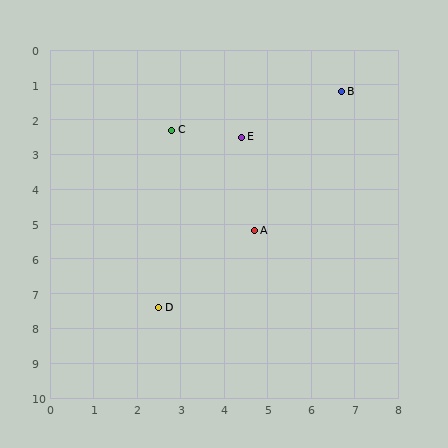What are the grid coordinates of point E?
Point E is at approximately (4.4, 2.5).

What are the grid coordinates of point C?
Point C is at approximately (2.8, 2.3).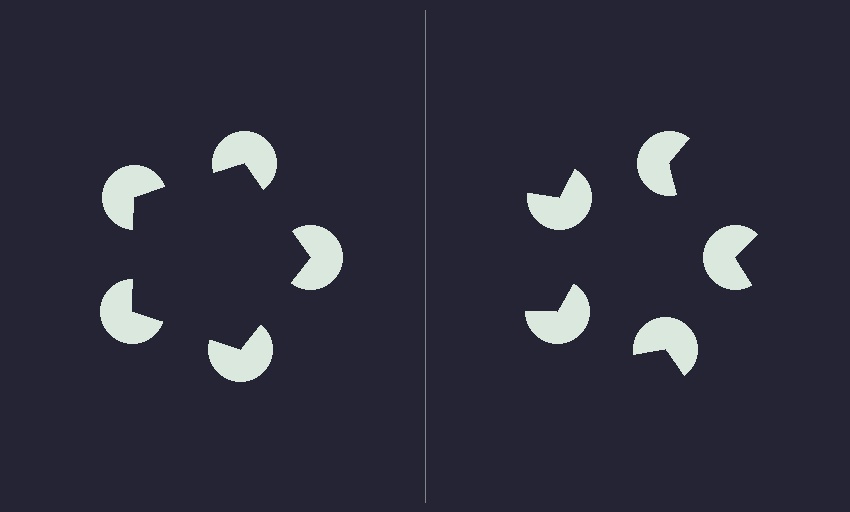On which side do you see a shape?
An illusory pentagon appears on the left side. On the right side the wedge cuts are rotated, so no coherent shape forms.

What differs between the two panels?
The pac-man discs are positioned identically on both sides; only the wedge orientations differ. On the left they align to a pentagon; on the right they are misaligned.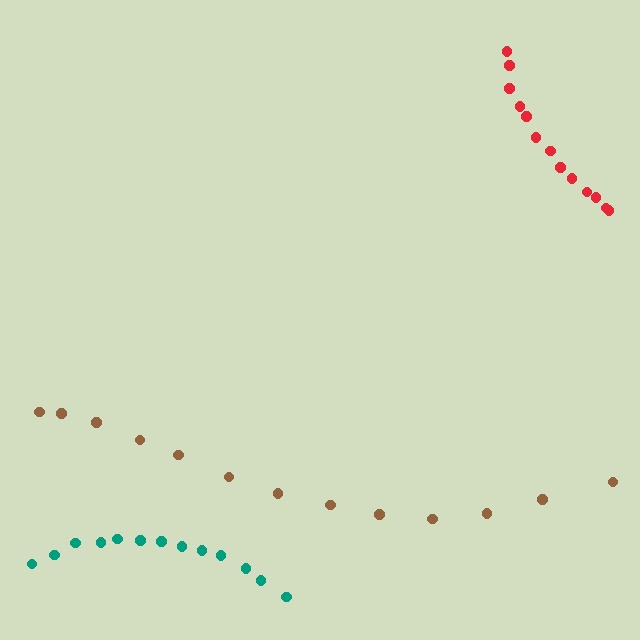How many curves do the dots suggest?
There are 3 distinct paths.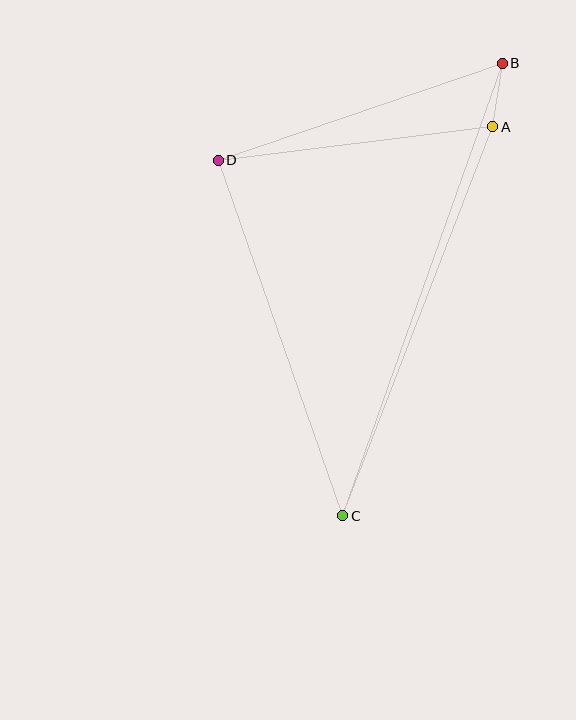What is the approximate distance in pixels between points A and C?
The distance between A and C is approximately 417 pixels.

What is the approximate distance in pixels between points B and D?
The distance between B and D is approximately 300 pixels.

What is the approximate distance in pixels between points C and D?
The distance between C and D is approximately 377 pixels.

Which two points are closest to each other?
Points A and B are closest to each other.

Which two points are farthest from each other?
Points B and C are farthest from each other.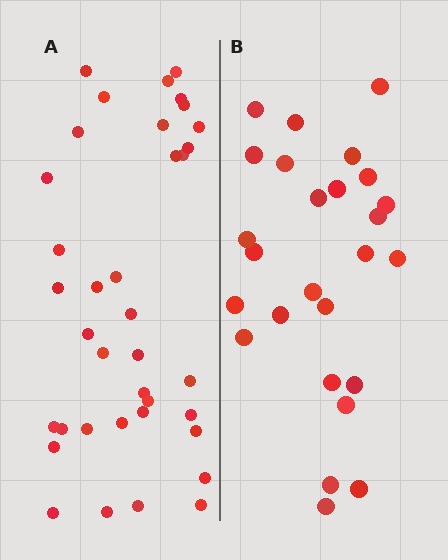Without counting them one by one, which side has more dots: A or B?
Region A (the left region) has more dots.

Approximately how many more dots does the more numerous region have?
Region A has roughly 12 or so more dots than region B.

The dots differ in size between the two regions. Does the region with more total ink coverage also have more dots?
No. Region B has more total ink coverage because its dots are larger, but region A actually contains more individual dots. Total area can be misleading — the number of items is what matters here.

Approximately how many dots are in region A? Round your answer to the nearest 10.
About 40 dots. (The exact count is 37, which rounds to 40.)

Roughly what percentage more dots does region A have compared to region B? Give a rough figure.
About 40% more.